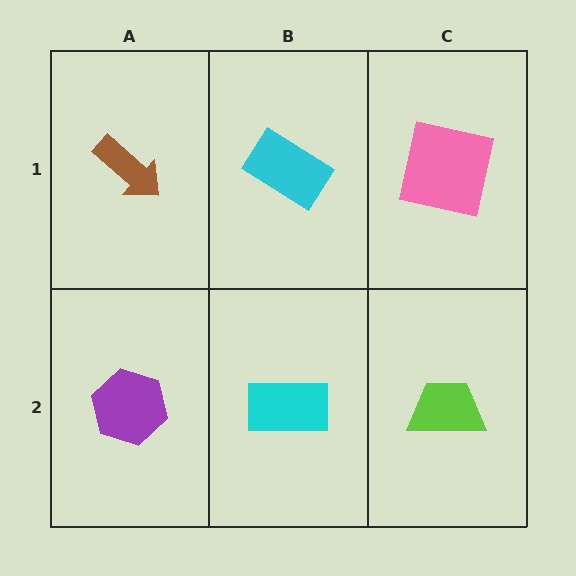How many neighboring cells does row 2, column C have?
2.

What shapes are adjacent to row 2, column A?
A brown arrow (row 1, column A), a cyan rectangle (row 2, column B).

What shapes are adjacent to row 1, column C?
A lime trapezoid (row 2, column C), a cyan rectangle (row 1, column B).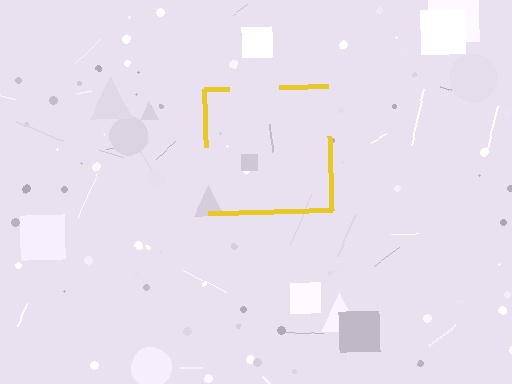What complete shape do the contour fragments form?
The contour fragments form a square.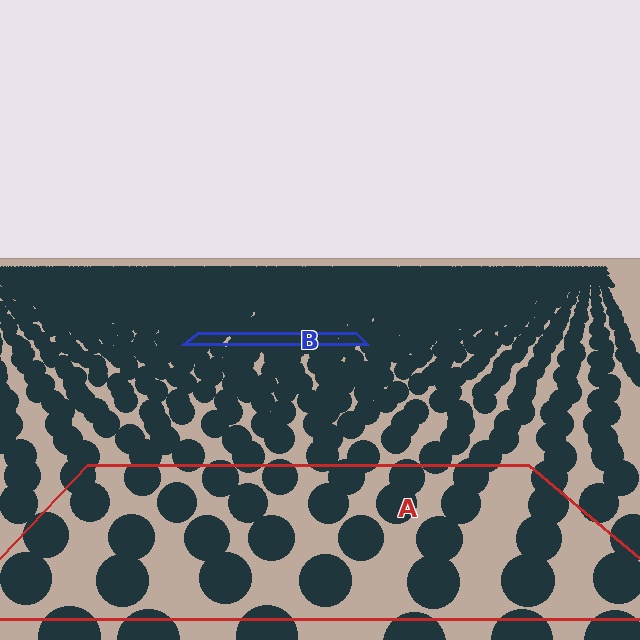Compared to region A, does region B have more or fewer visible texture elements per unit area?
Region B has more texture elements per unit area — they are packed more densely because it is farther away.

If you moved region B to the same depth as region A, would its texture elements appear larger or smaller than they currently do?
They would appear larger. At a closer depth, the same texture elements are projected at a bigger on-screen size.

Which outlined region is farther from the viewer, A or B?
Region B is farther from the viewer — the texture elements inside it appear smaller and more densely packed.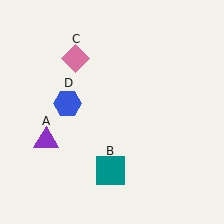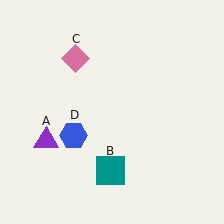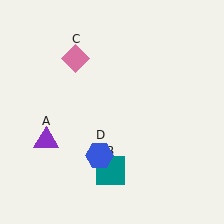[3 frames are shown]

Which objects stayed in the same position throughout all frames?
Purple triangle (object A) and teal square (object B) and pink diamond (object C) remained stationary.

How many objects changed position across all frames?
1 object changed position: blue hexagon (object D).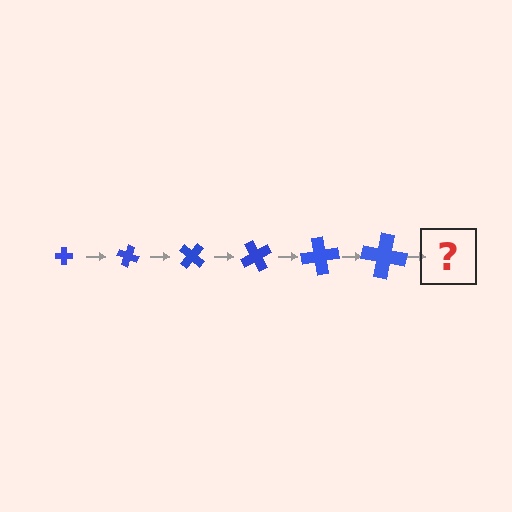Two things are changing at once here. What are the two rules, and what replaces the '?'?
The two rules are that the cross grows larger each step and it rotates 20 degrees each step. The '?' should be a cross, larger than the previous one and rotated 120 degrees from the start.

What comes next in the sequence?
The next element should be a cross, larger than the previous one and rotated 120 degrees from the start.